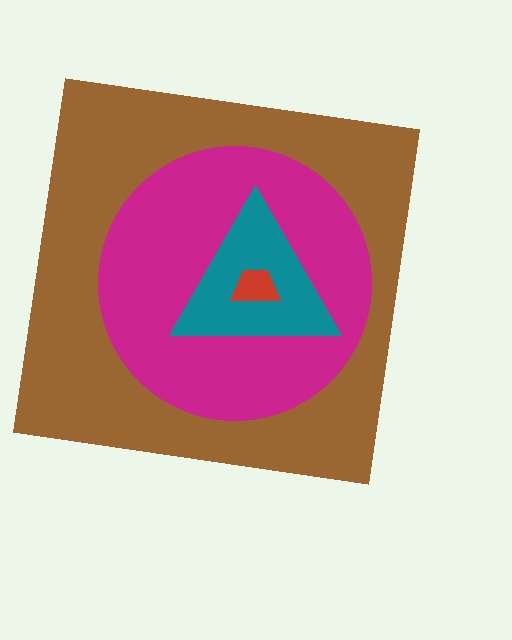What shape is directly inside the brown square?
The magenta circle.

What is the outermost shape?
The brown square.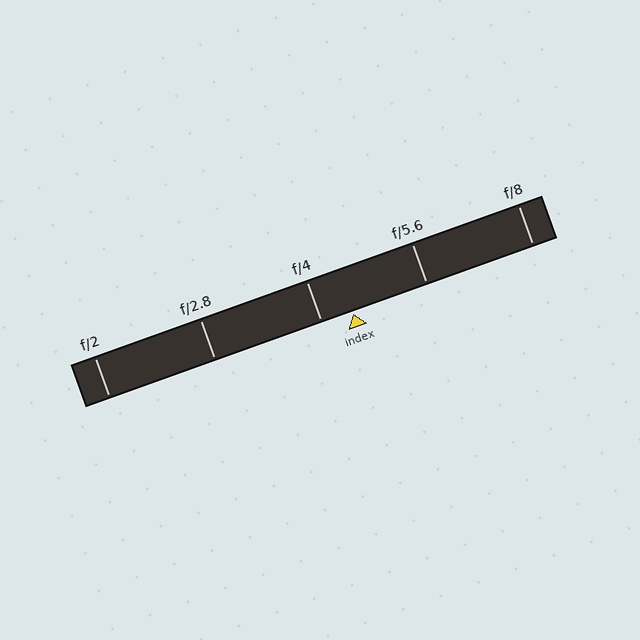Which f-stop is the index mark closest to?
The index mark is closest to f/4.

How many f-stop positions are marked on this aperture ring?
There are 5 f-stop positions marked.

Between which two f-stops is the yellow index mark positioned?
The index mark is between f/4 and f/5.6.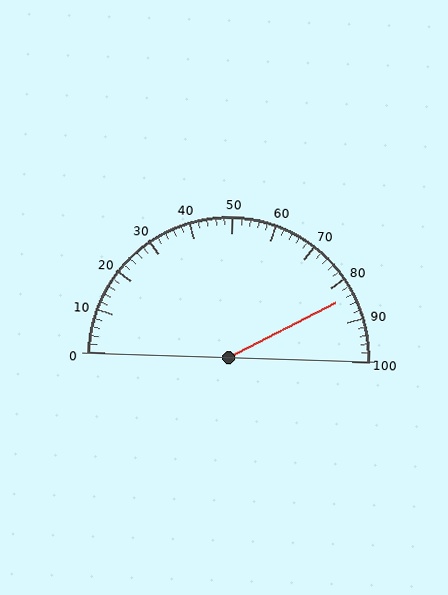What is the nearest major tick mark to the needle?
The nearest major tick mark is 80.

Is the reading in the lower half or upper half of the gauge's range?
The reading is in the upper half of the range (0 to 100).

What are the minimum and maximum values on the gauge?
The gauge ranges from 0 to 100.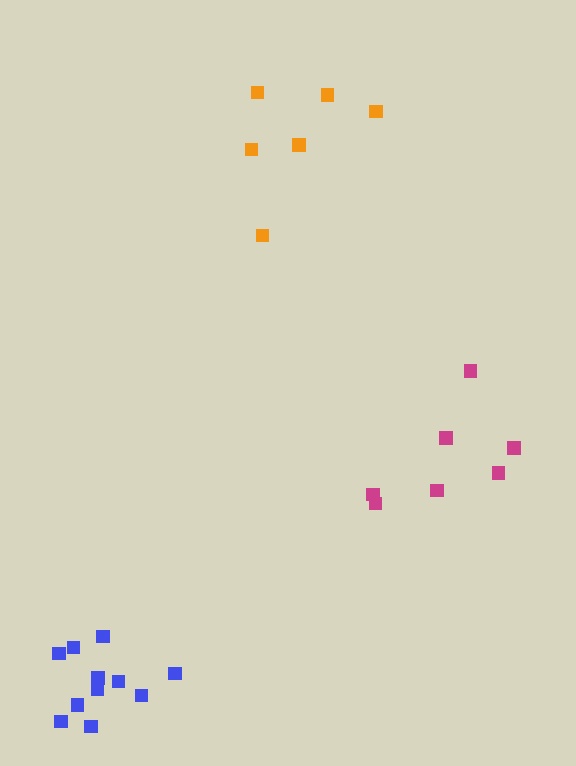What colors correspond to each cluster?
The clusters are colored: orange, magenta, blue.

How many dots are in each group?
Group 1: 6 dots, Group 2: 7 dots, Group 3: 11 dots (24 total).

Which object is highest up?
The orange cluster is topmost.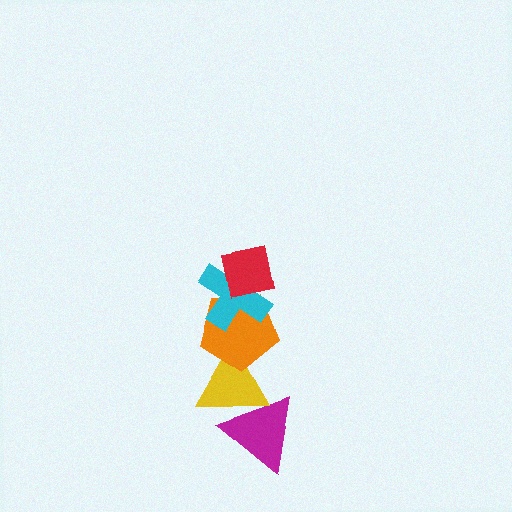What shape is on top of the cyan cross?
The red square is on top of the cyan cross.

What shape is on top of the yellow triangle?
The orange pentagon is on top of the yellow triangle.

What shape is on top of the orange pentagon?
The cyan cross is on top of the orange pentagon.